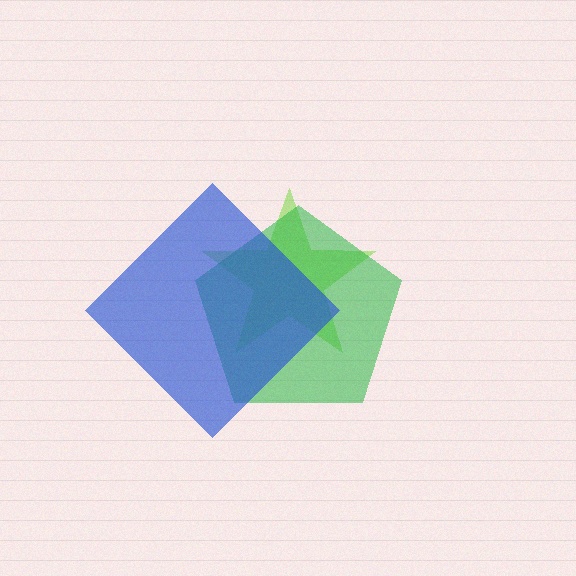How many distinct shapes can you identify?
There are 3 distinct shapes: a lime star, a green pentagon, a blue diamond.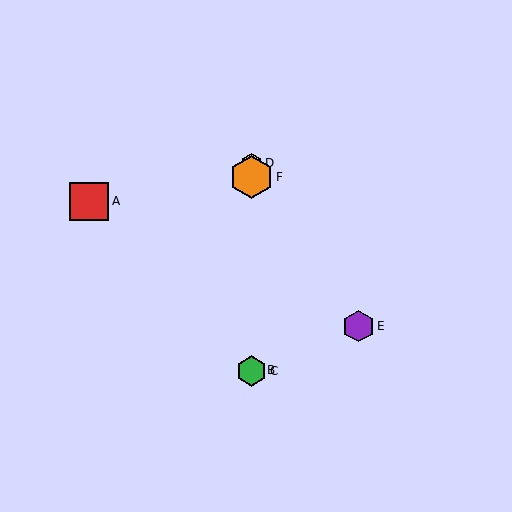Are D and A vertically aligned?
No, D is at x≈251 and A is at x≈89.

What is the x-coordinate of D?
Object D is at x≈251.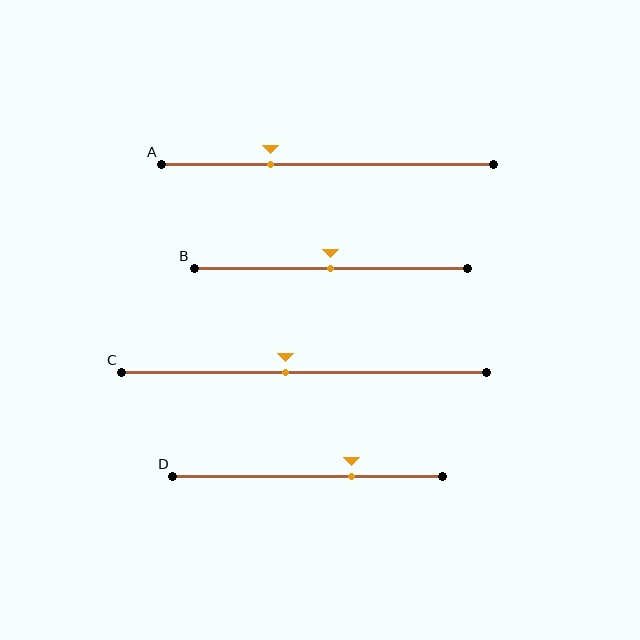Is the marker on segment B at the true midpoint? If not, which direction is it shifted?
Yes, the marker on segment B is at the true midpoint.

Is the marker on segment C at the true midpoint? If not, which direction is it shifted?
No, the marker on segment C is shifted to the left by about 5% of the segment length.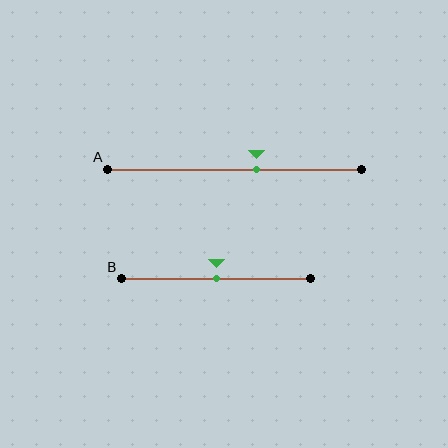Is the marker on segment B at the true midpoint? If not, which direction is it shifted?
Yes, the marker on segment B is at the true midpoint.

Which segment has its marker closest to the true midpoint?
Segment B has its marker closest to the true midpoint.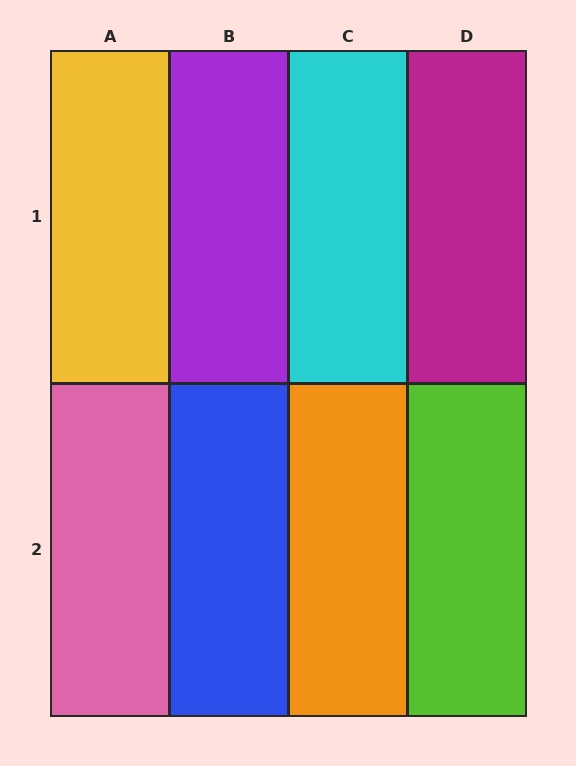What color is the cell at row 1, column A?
Yellow.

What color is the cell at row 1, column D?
Magenta.